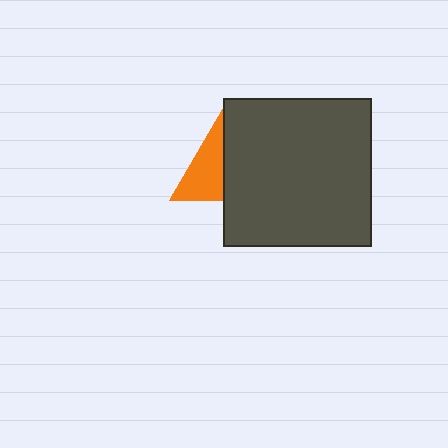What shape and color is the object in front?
The object in front is a dark gray square.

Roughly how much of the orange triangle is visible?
About half of it is visible (roughly 52%).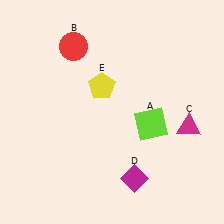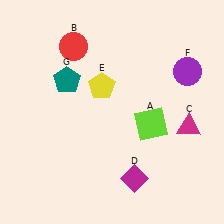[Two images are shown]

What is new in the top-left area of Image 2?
A teal pentagon (G) was added in the top-left area of Image 2.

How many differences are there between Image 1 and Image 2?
There are 2 differences between the two images.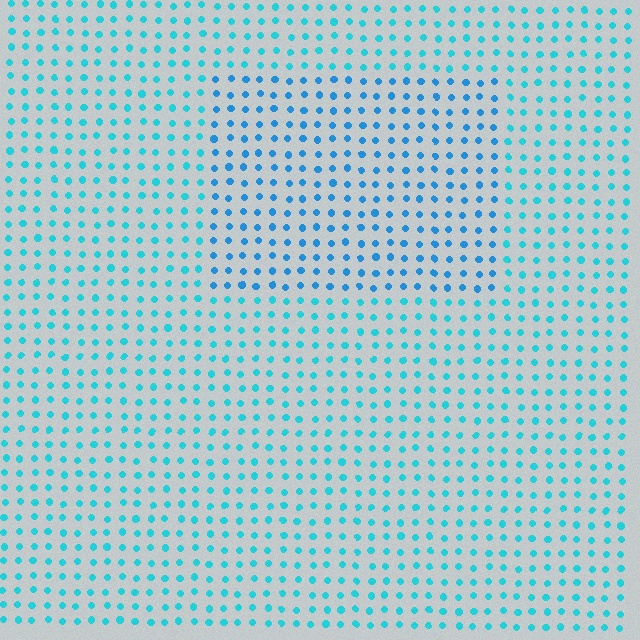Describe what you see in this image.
The image is filled with small cyan elements in a uniform arrangement. A rectangle-shaped region is visible where the elements are tinted to a slightly different hue, forming a subtle color boundary.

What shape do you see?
I see a rectangle.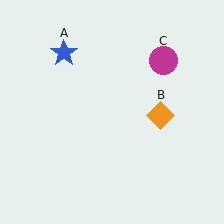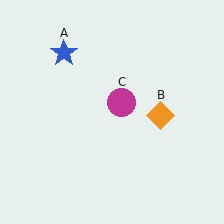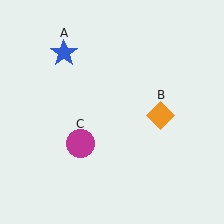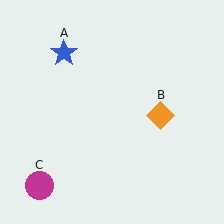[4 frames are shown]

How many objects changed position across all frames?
1 object changed position: magenta circle (object C).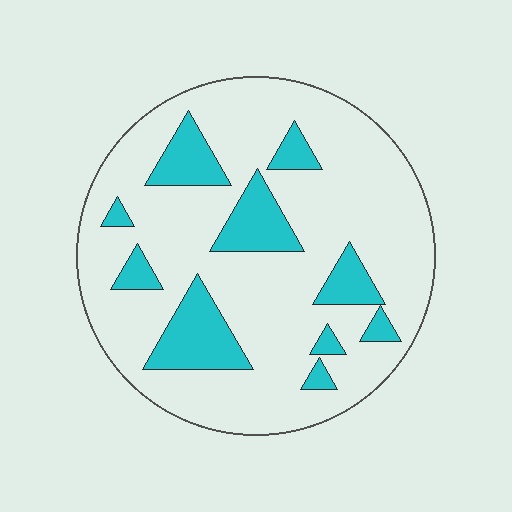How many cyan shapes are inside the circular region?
10.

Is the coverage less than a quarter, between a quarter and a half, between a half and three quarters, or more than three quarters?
Less than a quarter.